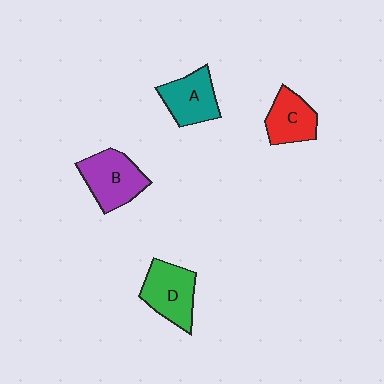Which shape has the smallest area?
Shape C (red).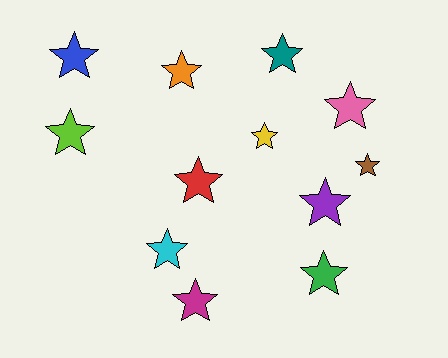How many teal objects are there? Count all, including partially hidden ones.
There is 1 teal object.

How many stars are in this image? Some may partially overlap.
There are 12 stars.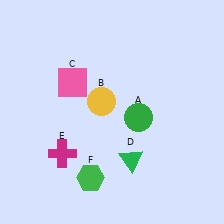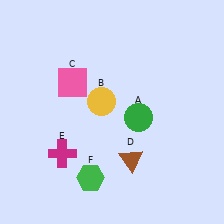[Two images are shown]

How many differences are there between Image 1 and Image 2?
There is 1 difference between the two images.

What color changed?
The triangle (D) changed from green in Image 1 to brown in Image 2.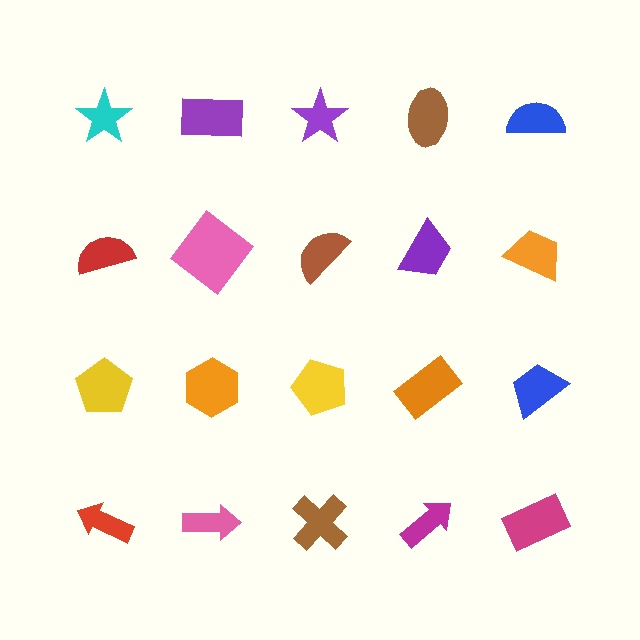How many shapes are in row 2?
5 shapes.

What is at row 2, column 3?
A brown semicircle.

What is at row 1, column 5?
A blue semicircle.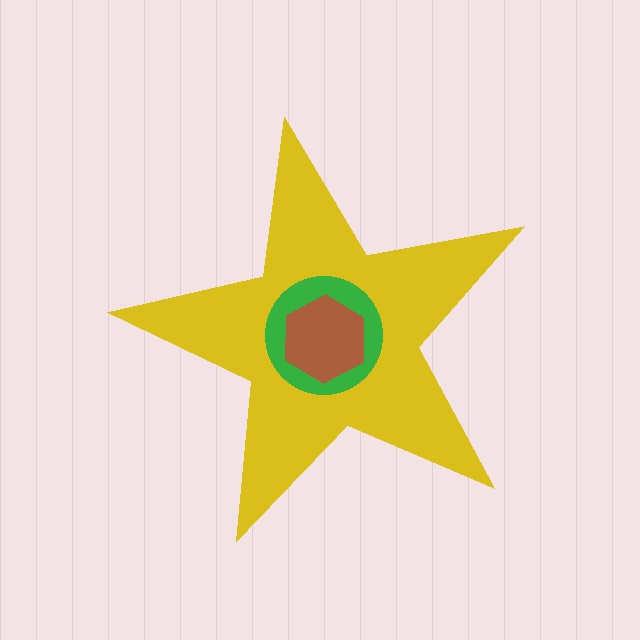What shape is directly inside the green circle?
The brown hexagon.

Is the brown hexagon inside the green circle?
Yes.